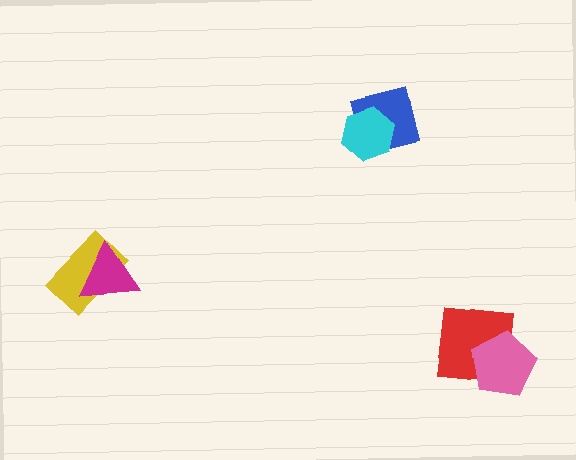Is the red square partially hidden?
Yes, it is partially covered by another shape.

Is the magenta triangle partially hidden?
No, no other shape covers it.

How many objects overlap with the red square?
1 object overlaps with the red square.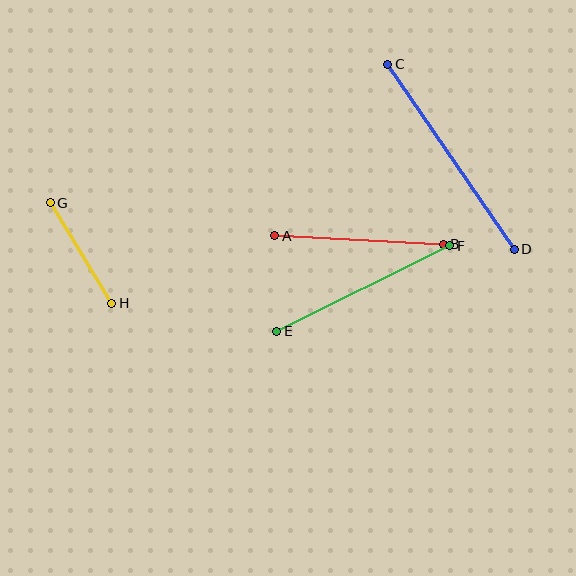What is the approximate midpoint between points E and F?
The midpoint is at approximately (363, 289) pixels.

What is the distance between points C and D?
The distance is approximately 224 pixels.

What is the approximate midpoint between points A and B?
The midpoint is at approximately (359, 240) pixels.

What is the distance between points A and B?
The distance is approximately 168 pixels.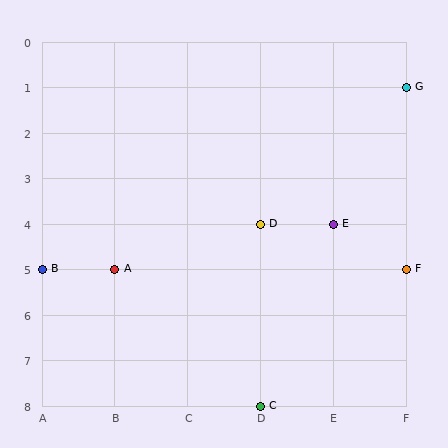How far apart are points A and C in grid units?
Points A and C are 2 columns and 3 rows apart (about 3.6 grid units diagonally).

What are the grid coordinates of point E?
Point E is at grid coordinates (E, 4).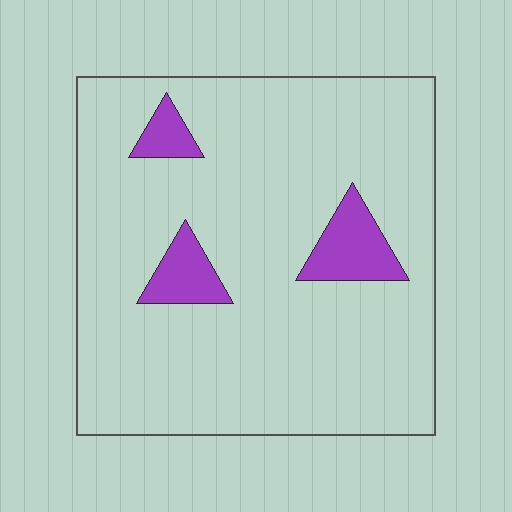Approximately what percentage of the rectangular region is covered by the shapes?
Approximately 10%.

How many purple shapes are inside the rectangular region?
3.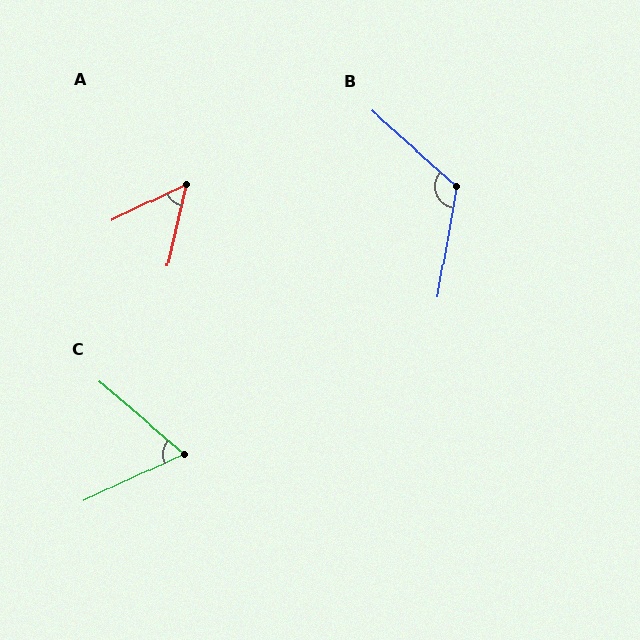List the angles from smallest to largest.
A (51°), C (66°), B (122°).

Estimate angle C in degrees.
Approximately 66 degrees.